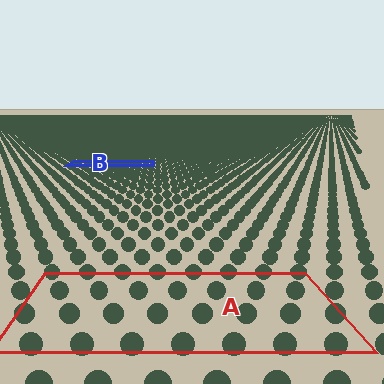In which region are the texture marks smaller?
The texture marks are smaller in region B, because it is farther away.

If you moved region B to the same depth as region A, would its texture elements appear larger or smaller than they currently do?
They would appear larger. At a closer depth, the same texture elements are projected at a bigger on-screen size.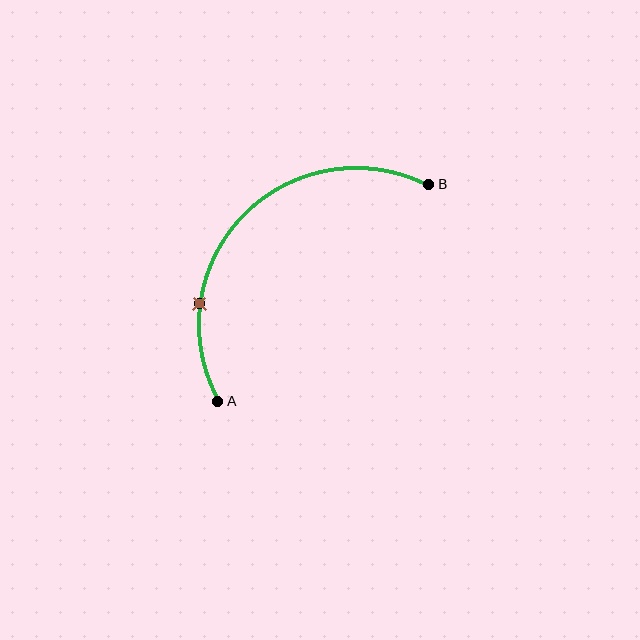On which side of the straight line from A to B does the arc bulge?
The arc bulges above and to the left of the straight line connecting A and B.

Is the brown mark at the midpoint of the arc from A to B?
No. The brown mark lies on the arc but is closer to endpoint A. The arc midpoint would be at the point on the curve equidistant along the arc from both A and B.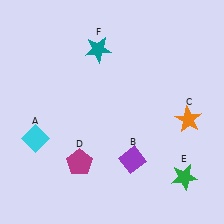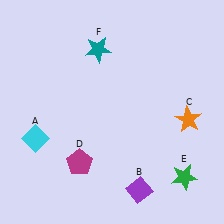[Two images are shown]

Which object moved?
The purple diamond (B) moved down.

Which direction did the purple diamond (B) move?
The purple diamond (B) moved down.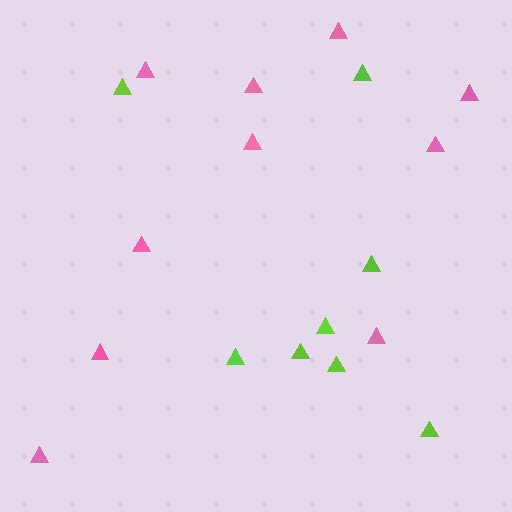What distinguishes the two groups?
There are 2 groups: one group of lime triangles (8) and one group of pink triangles (10).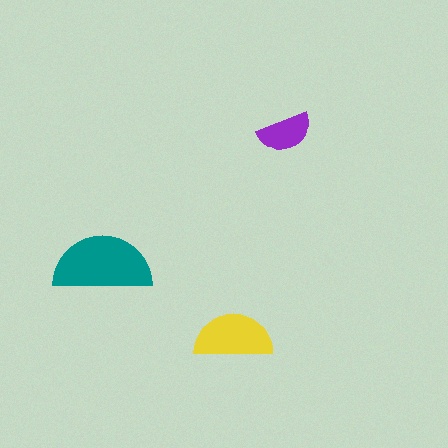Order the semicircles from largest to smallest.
the teal one, the yellow one, the purple one.